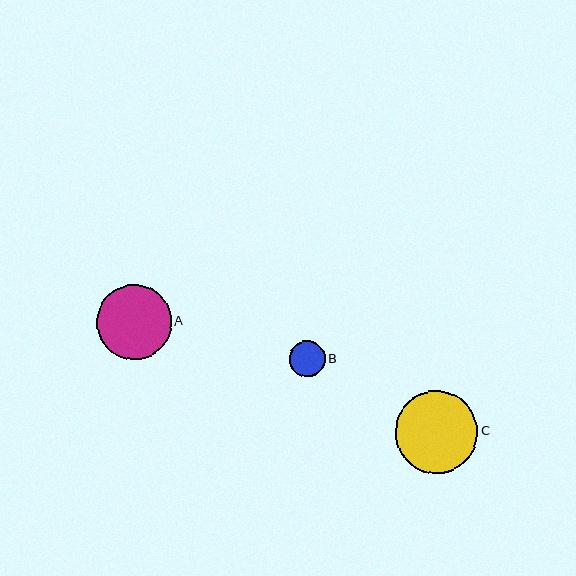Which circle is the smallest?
Circle B is the smallest with a size of approximately 36 pixels.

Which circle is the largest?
Circle C is the largest with a size of approximately 83 pixels.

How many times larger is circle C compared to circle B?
Circle C is approximately 2.3 times the size of circle B.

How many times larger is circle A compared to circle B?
Circle A is approximately 2.1 times the size of circle B.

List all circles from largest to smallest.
From largest to smallest: C, A, B.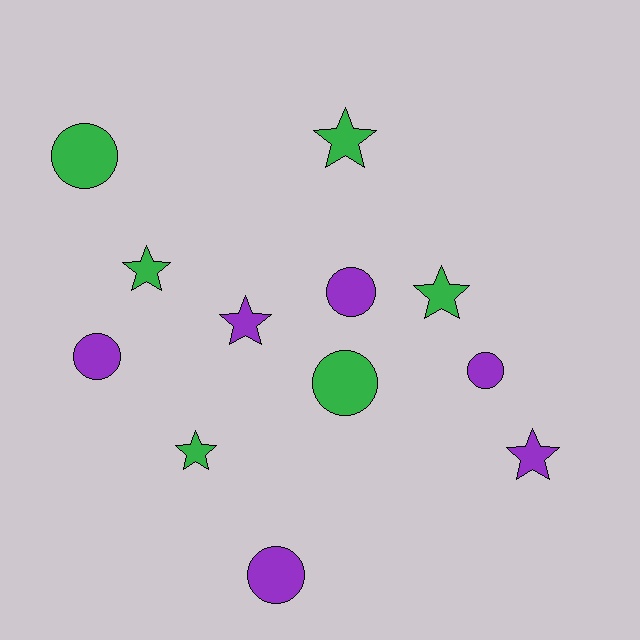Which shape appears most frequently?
Circle, with 6 objects.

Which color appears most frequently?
Purple, with 6 objects.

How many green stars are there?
There are 4 green stars.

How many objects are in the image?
There are 12 objects.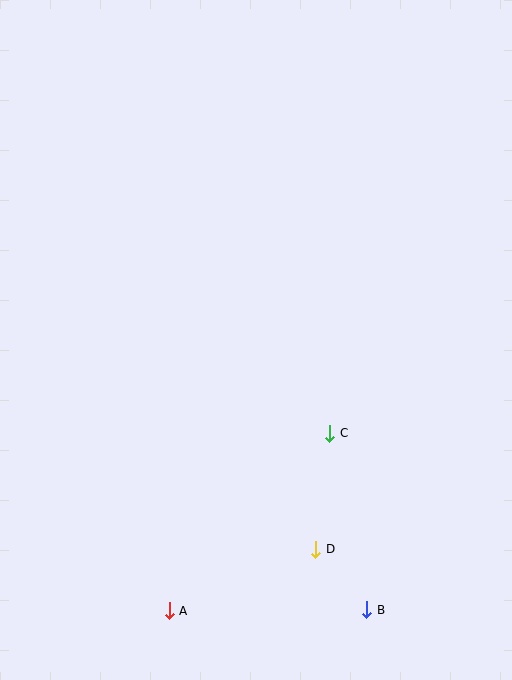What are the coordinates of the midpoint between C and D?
The midpoint between C and D is at (323, 491).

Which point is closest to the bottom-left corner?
Point A is closest to the bottom-left corner.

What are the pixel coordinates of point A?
Point A is at (169, 611).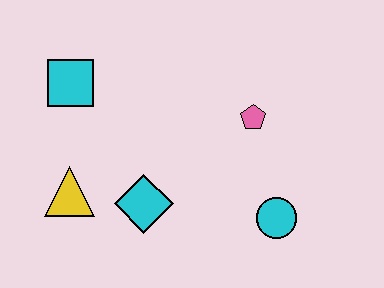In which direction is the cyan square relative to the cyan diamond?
The cyan square is above the cyan diamond.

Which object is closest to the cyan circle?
The pink pentagon is closest to the cyan circle.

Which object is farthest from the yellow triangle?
The cyan circle is farthest from the yellow triangle.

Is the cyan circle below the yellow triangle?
Yes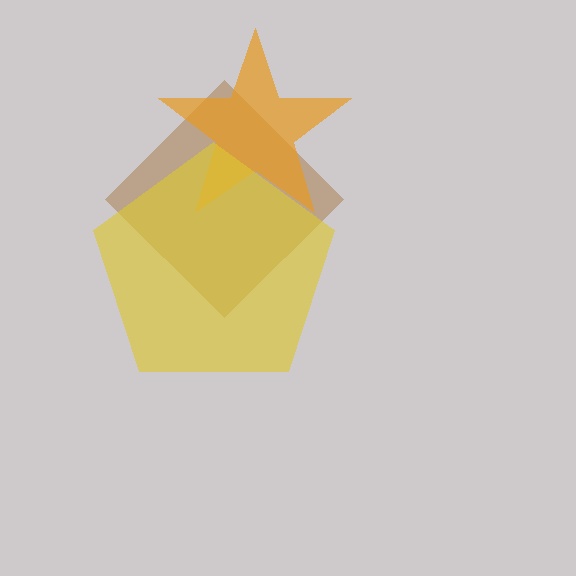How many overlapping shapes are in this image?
There are 3 overlapping shapes in the image.